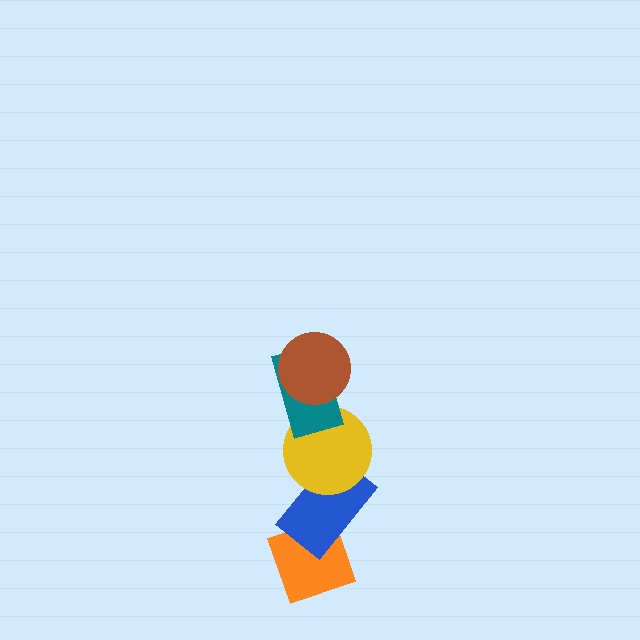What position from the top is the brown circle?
The brown circle is 1st from the top.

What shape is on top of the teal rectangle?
The brown circle is on top of the teal rectangle.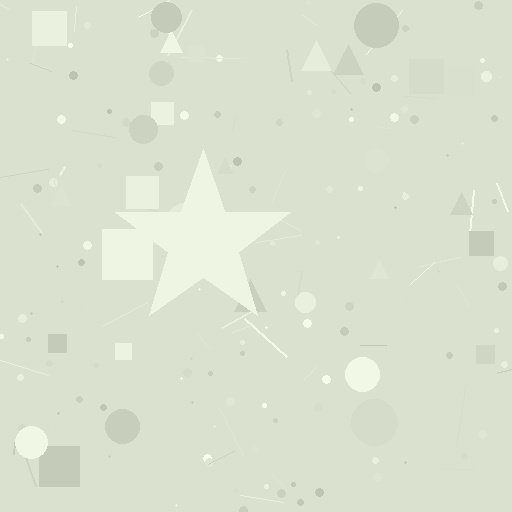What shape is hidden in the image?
A star is hidden in the image.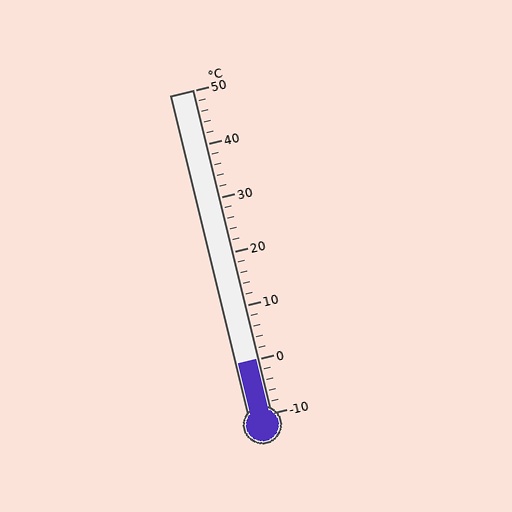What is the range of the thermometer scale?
The thermometer scale ranges from -10°C to 50°C.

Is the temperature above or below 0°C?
The temperature is at 0°C.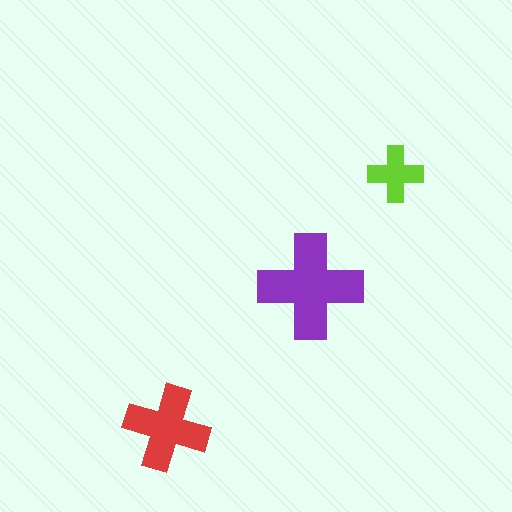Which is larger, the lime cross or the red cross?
The red one.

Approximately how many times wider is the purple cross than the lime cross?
About 2 times wider.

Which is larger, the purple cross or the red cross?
The purple one.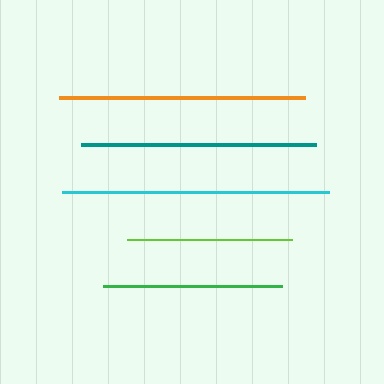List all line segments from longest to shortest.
From longest to shortest: cyan, orange, teal, green, lime.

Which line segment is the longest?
The cyan line is the longest at approximately 266 pixels.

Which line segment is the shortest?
The lime line is the shortest at approximately 165 pixels.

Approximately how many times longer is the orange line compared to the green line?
The orange line is approximately 1.4 times the length of the green line.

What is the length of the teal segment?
The teal segment is approximately 235 pixels long.